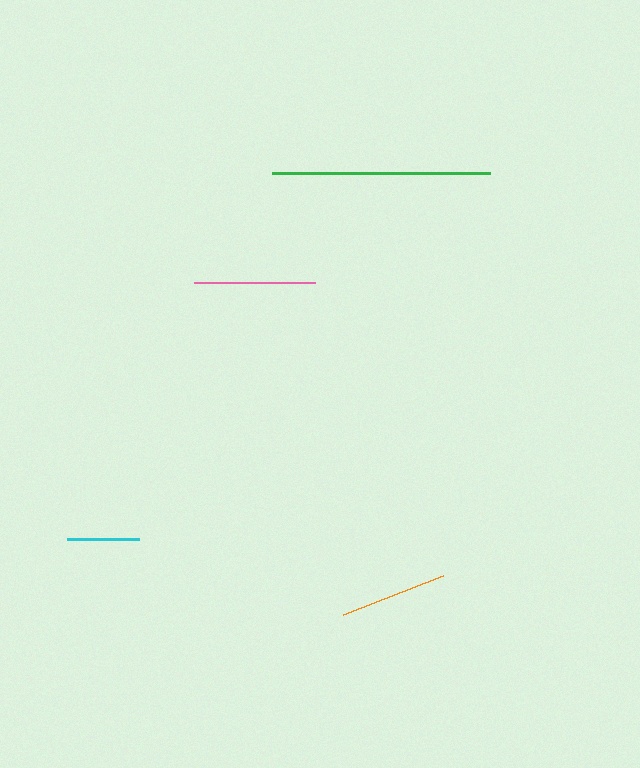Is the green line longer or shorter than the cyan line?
The green line is longer than the cyan line.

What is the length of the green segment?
The green segment is approximately 218 pixels long.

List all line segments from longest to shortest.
From longest to shortest: green, pink, orange, cyan.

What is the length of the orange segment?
The orange segment is approximately 107 pixels long.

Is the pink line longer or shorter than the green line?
The green line is longer than the pink line.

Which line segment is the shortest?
The cyan line is the shortest at approximately 71 pixels.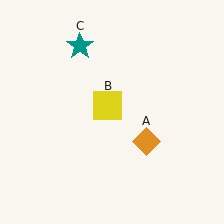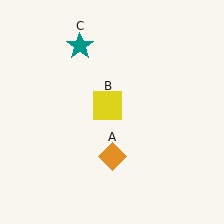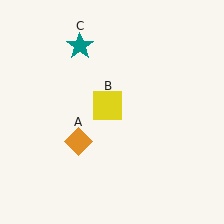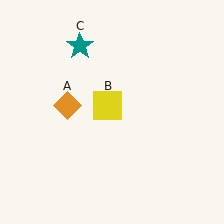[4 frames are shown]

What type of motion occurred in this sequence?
The orange diamond (object A) rotated clockwise around the center of the scene.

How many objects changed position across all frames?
1 object changed position: orange diamond (object A).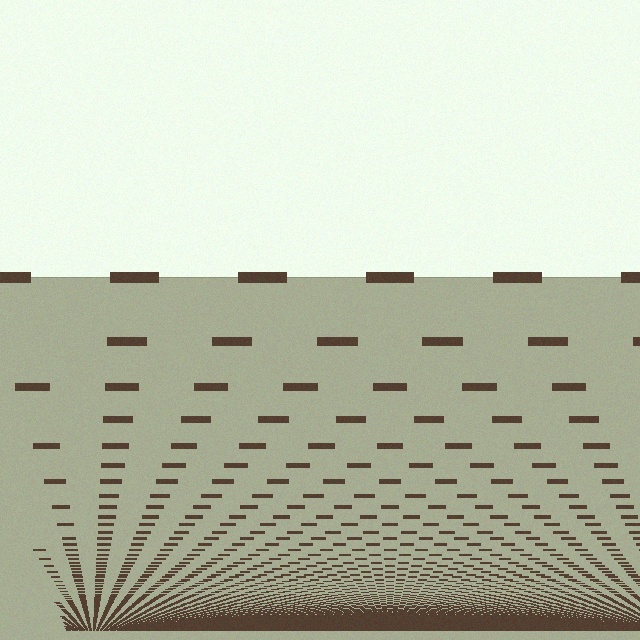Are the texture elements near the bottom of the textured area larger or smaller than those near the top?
Smaller. The gradient is inverted — elements near the bottom are smaller and denser.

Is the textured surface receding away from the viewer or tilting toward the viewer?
The surface appears to tilt toward the viewer. Texture elements get larger and sparser toward the top.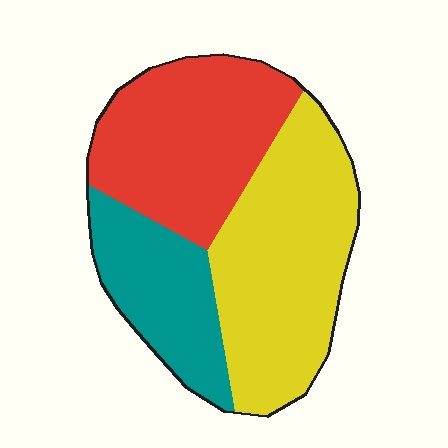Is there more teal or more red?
Red.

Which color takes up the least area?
Teal, at roughly 20%.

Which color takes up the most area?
Yellow, at roughly 40%.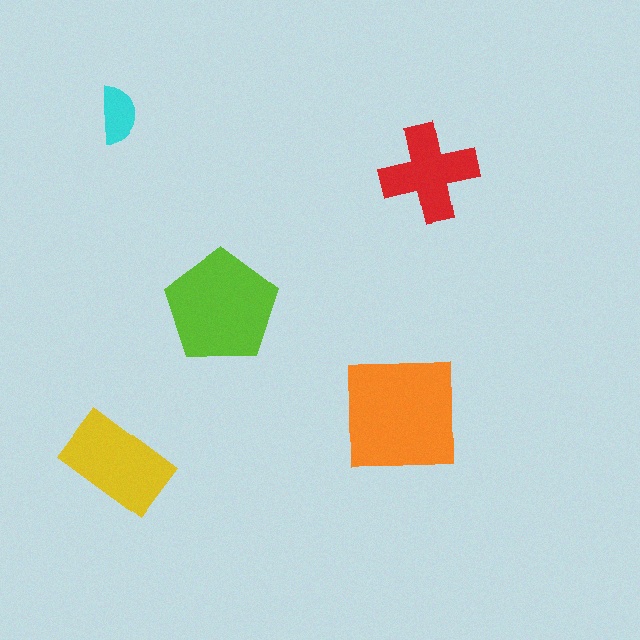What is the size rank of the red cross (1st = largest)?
4th.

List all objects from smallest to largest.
The cyan semicircle, the red cross, the yellow rectangle, the lime pentagon, the orange square.